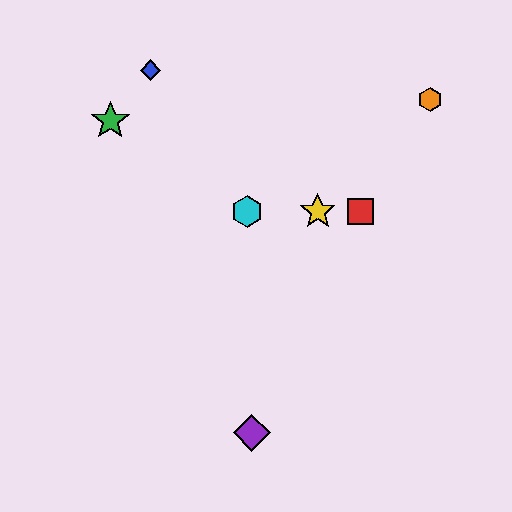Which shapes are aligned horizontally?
The red square, the yellow star, the cyan hexagon are aligned horizontally.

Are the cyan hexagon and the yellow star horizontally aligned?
Yes, both are at y≈212.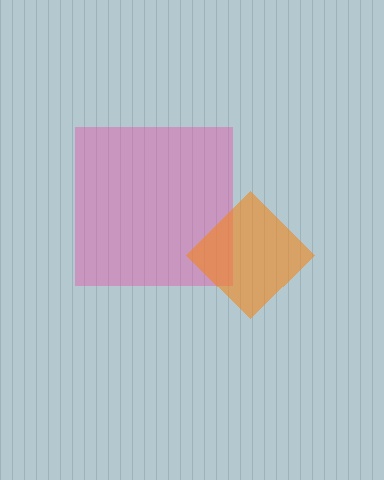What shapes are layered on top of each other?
The layered shapes are: a pink square, an orange diamond.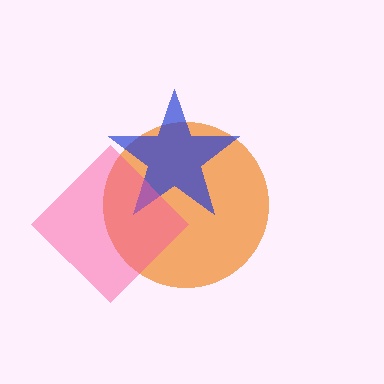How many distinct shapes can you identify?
There are 3 distinct shapes: an orange circle, a blue star, a pink diamond.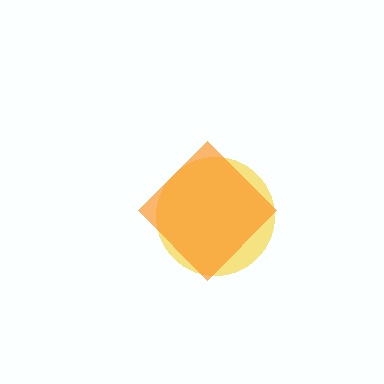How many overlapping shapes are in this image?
There are 2 overlapping shapes in the image.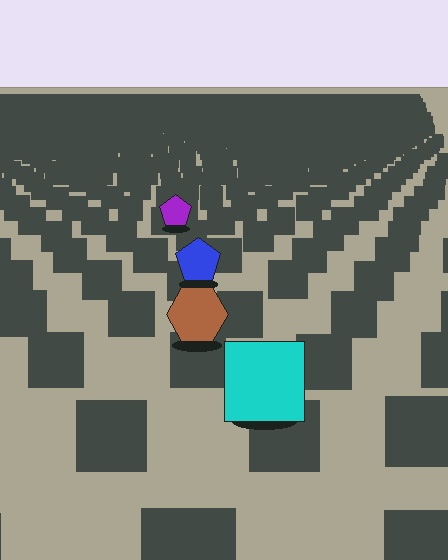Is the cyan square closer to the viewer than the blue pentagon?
Yes. The cyan square is closer — you can tell from the texture gradient: the ground texture is coarser near it.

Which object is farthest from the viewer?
The purple pentagon is farthest from the viewer. It appears smaller and the ground texture around it is denser.